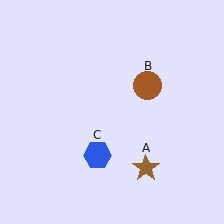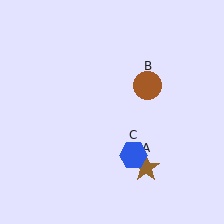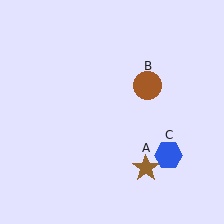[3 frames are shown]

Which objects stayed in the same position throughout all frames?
Brown star (object A) and brown circle (object B) remained stationary.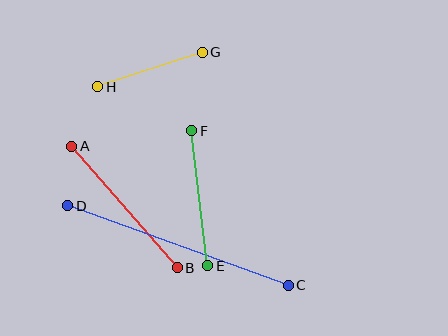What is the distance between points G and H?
The distance is approximately 110 pixels.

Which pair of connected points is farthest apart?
Points C and D are farthest apart.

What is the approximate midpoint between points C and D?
The midpoint is at approximately (178, 245) pixels.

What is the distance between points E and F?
The distance is approximately 136 pixels.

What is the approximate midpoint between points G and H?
The midpoint is at approximately (150, 70) pixels.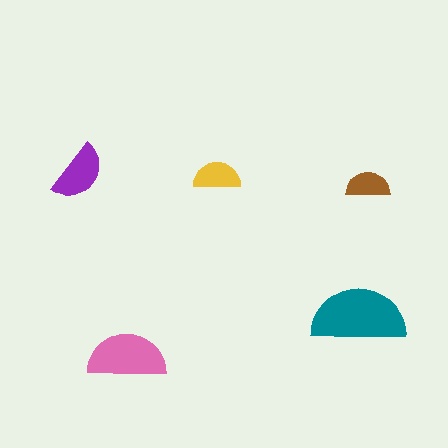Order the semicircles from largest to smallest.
the teal one, the pink one, the purple one, the yellow one, the brown one.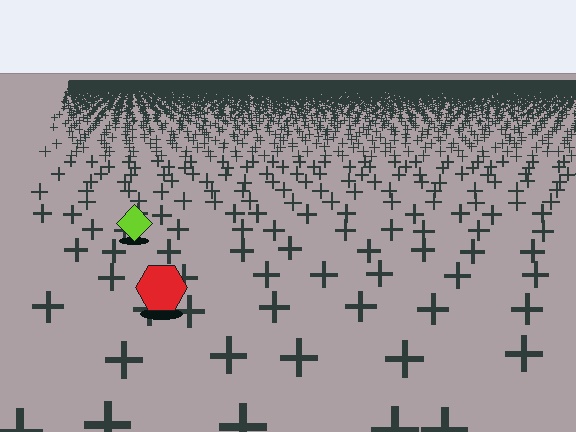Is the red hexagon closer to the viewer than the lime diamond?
Yes. The red hexagon is closer — you can tell from the texture gradient: the ground texture is coarser near it.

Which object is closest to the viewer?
The red hexagon is closest. The texture marks near it are larger and more spread out.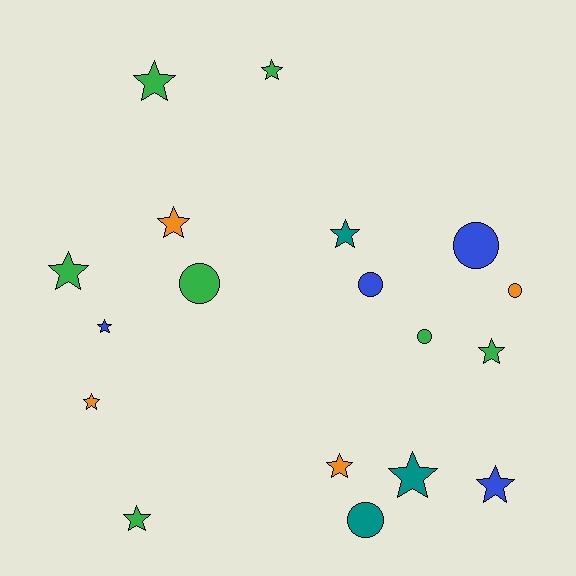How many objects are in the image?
There are 18 objects.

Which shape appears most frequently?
Star, with 12 objects.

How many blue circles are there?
There are 2 blue circles.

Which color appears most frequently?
Green, with 7 objects.